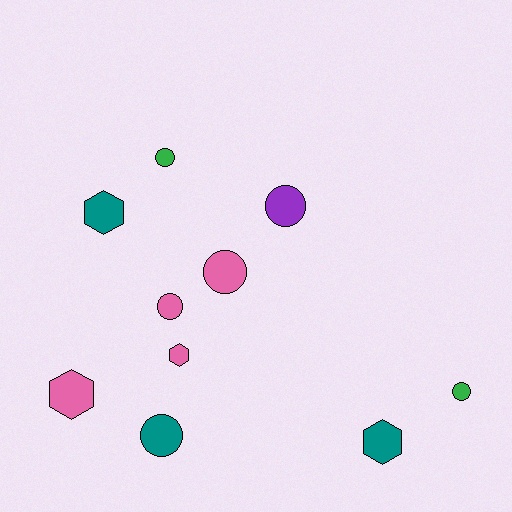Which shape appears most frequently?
Circle, with 6 objects.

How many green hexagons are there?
There are no green hexagons.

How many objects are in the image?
There are 10 objects.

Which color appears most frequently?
Pink, with 4 objects.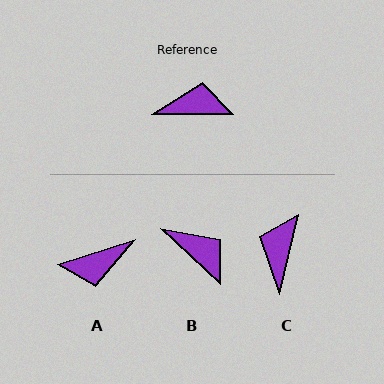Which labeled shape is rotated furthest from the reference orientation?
A, about 163 degrees away.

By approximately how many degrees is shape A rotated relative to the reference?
Approximately 163 degrees clockwise.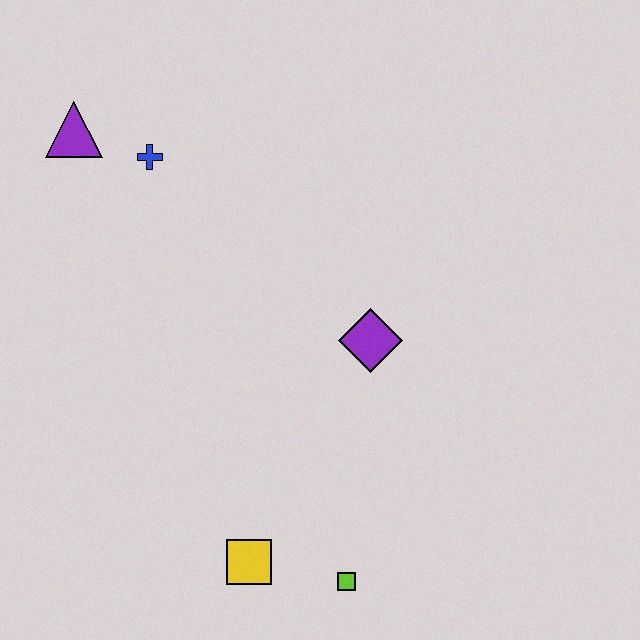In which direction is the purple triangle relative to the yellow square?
The purple triangle is above the yellow square.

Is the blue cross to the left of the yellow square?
Yes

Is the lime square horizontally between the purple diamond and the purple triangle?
Yes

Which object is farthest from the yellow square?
The purple triangle is farthest from the yellow square.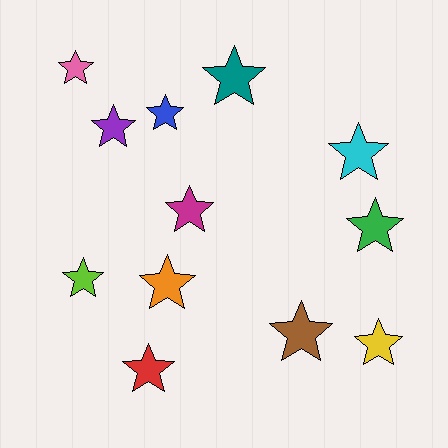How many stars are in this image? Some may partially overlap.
There are 12 stars.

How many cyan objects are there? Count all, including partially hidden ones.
There is 1 cyan object.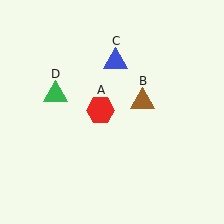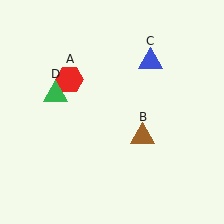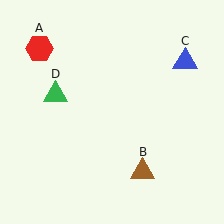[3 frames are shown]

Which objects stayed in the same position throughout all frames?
Green triangle (object D) remained stationary.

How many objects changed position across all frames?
3 objects changed position: red hexagon (object A), brown triangle (object B), blue triangle (object C).